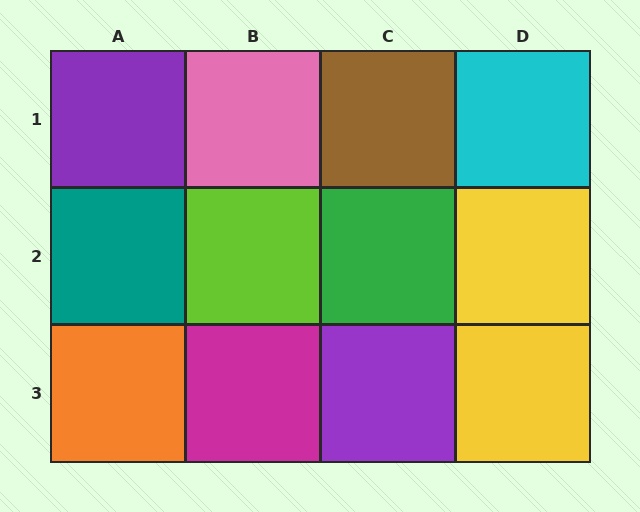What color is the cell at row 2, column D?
Yellow.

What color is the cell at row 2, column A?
Teal.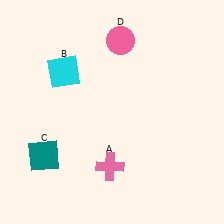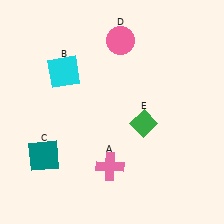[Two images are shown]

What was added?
A green diamond (E) was added in Image 2.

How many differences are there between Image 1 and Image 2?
There is 1 difference between the two images.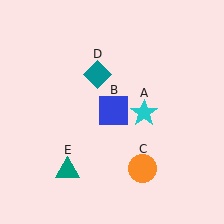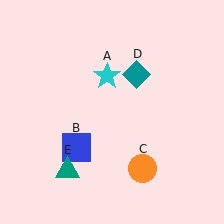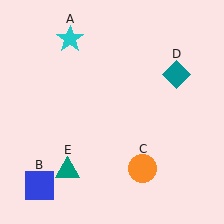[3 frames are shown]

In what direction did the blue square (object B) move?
The blue square (object B) moved down and to the left.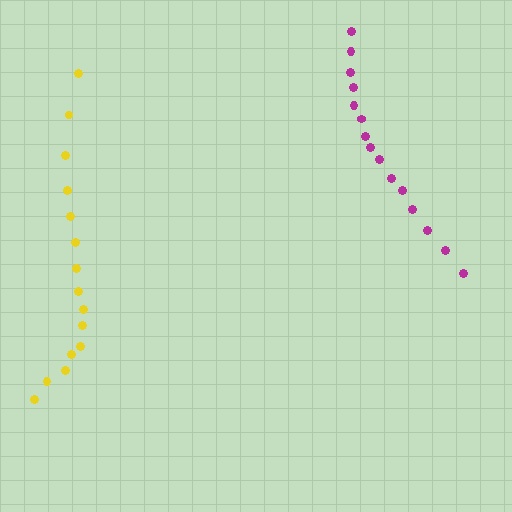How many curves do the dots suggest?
There are 2 distinct paths.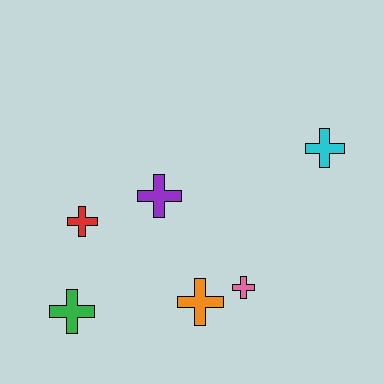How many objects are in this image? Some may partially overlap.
There are 6 objects.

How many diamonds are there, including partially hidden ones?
There are no diamonds.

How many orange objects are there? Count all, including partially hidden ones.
There is 1 orange object.